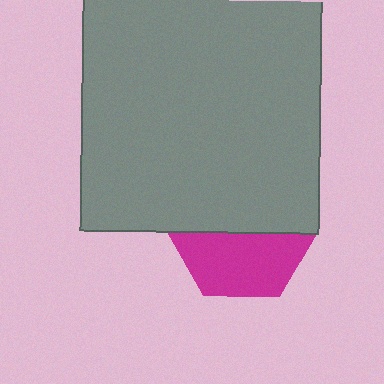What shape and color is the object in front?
The object in front is a gray square.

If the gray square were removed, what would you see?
You would see the complete magenta hexagon.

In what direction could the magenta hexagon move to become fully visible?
The magenta hexagon could move down. That would shift it out from behind the gray square entirely.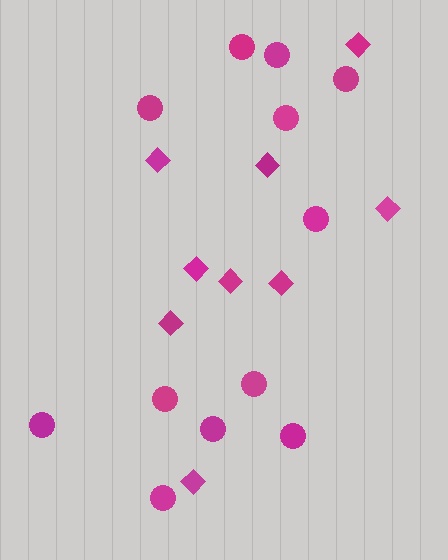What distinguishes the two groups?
There are 2 groups: one group of circles (12) and one group of diamonds (9).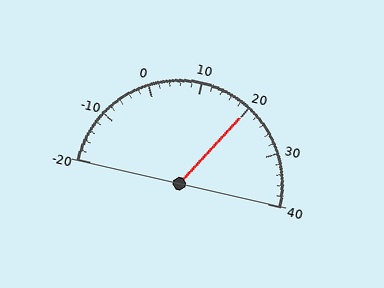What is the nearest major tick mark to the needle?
The nearest major tick mark is 20.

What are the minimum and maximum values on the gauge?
The gauge ranges from -20 to 40.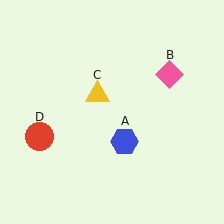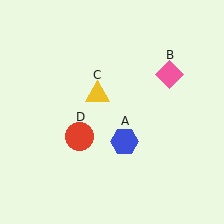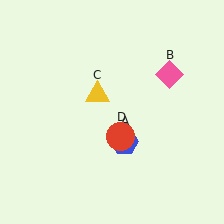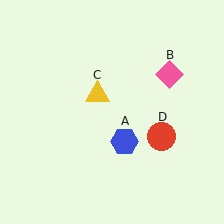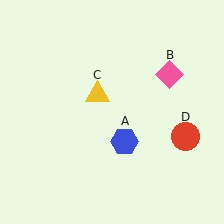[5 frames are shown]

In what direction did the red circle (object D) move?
The red circle (object D) moved right.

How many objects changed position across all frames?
1 object changed position: red circle (object D).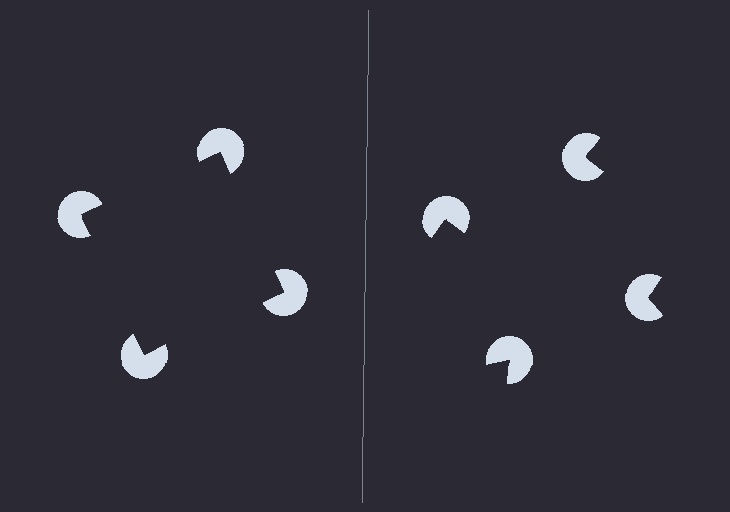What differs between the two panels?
The pac-man discs are positioned identically on both sides; only the wedge orientations differ. On the left they align to a square; on the right they are misaligned.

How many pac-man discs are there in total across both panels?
8 — 4 on each side.